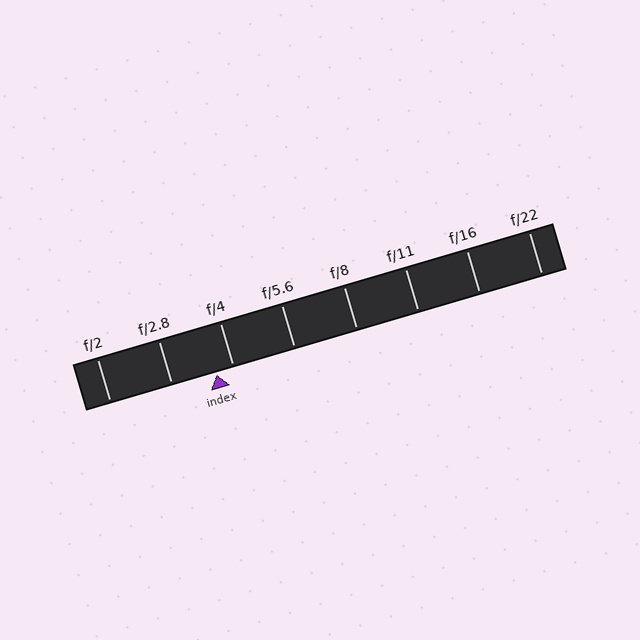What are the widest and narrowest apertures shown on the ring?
The widest aperture shown is f/2 and the narrowest is f/22.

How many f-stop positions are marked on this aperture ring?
There are 8 f-stop positions marked.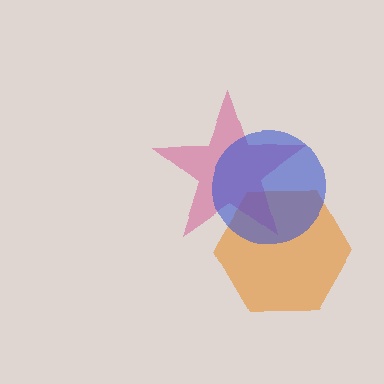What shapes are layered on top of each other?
The layered shapes are: an orange hexagon, a magenta star, a blue circle.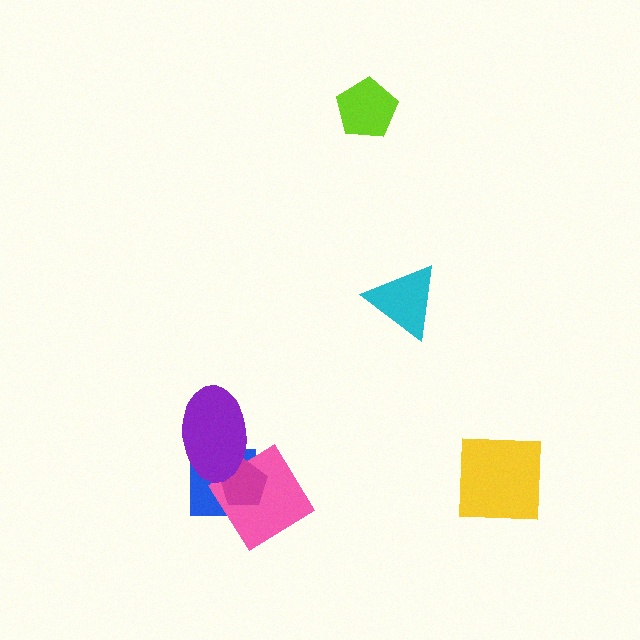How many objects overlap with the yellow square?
0 objects overlap with the yellow square.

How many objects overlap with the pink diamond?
2 objects overlap with the pink diamond.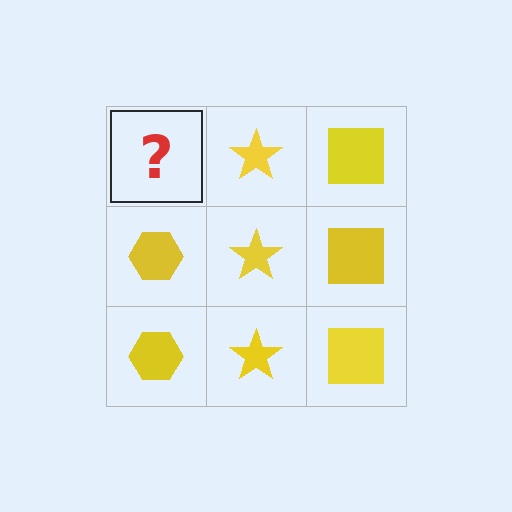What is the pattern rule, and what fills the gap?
The rule is that each column has a consistent shape. The gap should be filled with a yellow hexagon.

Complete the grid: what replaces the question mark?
The question mark should be replaced with a yellow hexagon.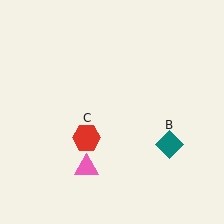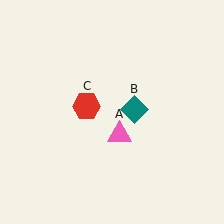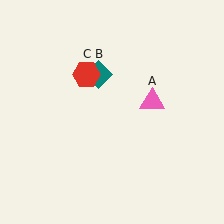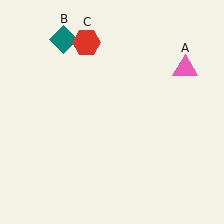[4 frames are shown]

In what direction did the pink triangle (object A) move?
The pink triangle (object A) moved up and to the right.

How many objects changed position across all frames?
3 objects changed position: pink triangle (object A), teal diamond (object B), red hexagon (object C).